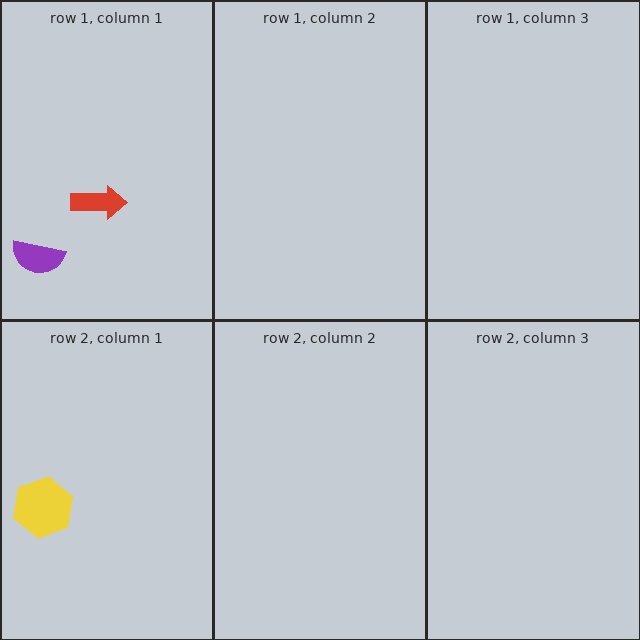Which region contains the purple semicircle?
The row 1, column 1 region.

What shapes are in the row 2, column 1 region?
The yellow hexagon.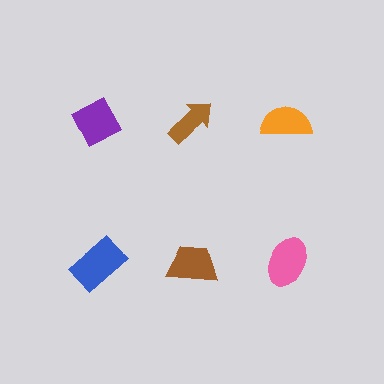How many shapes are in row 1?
3 shapes.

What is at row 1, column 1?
A purple diamond.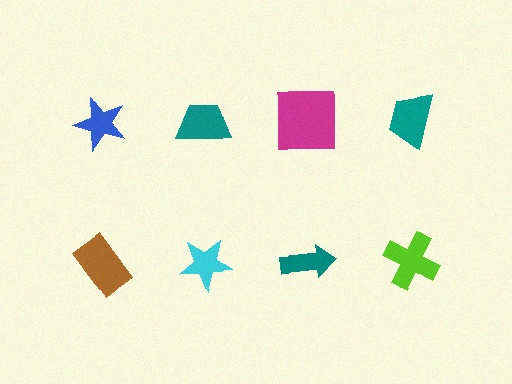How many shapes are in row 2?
4 shapes.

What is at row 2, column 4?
A lime cross.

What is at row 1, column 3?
A magenta square.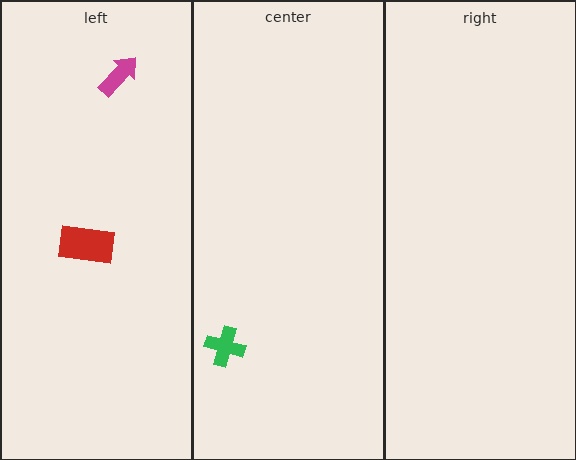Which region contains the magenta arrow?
The left region.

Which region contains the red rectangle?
The left region.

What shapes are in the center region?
The green cross.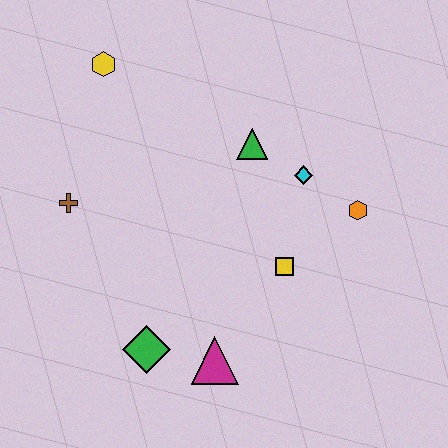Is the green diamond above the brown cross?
No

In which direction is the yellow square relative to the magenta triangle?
The yellow square is above the magenta triangle.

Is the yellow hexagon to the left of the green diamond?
Yes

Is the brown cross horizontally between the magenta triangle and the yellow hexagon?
No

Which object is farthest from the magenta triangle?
The yellow hexagon is farthest from the magenta triangle.